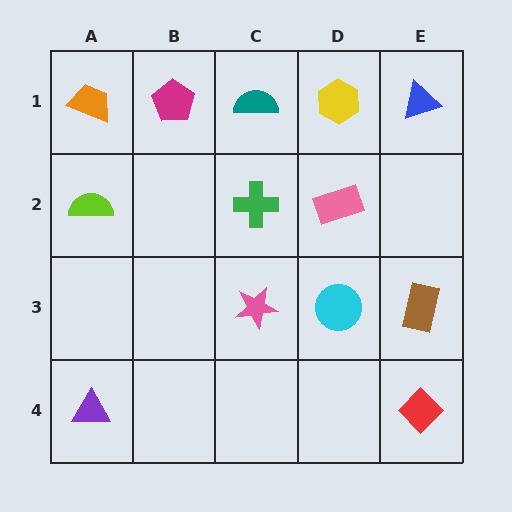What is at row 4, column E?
A red diamond.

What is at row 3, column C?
A pink star.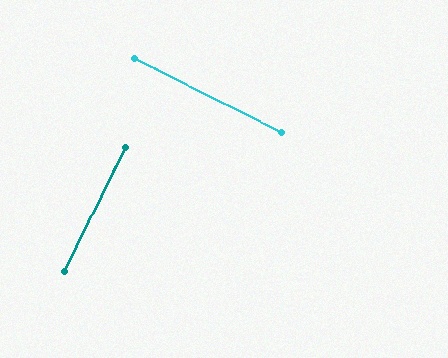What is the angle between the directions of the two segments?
Approximately 90 degrees.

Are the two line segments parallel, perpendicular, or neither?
Perpendicular — they meet at approximately 90°.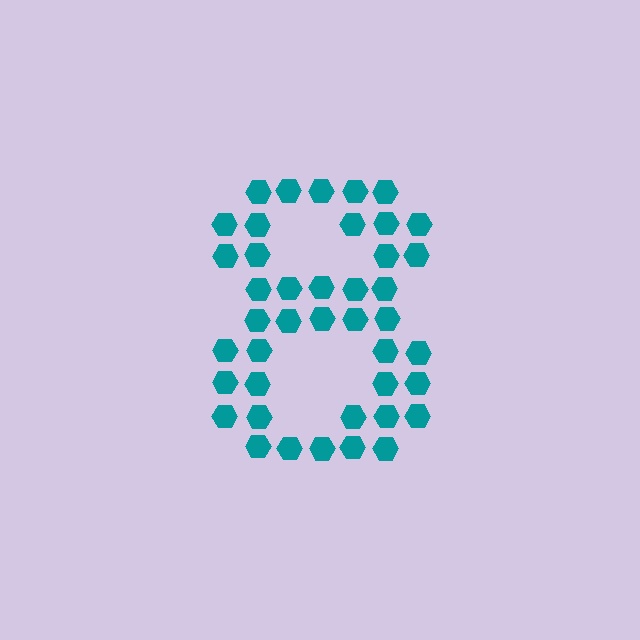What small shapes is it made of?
It is made of small hexagons.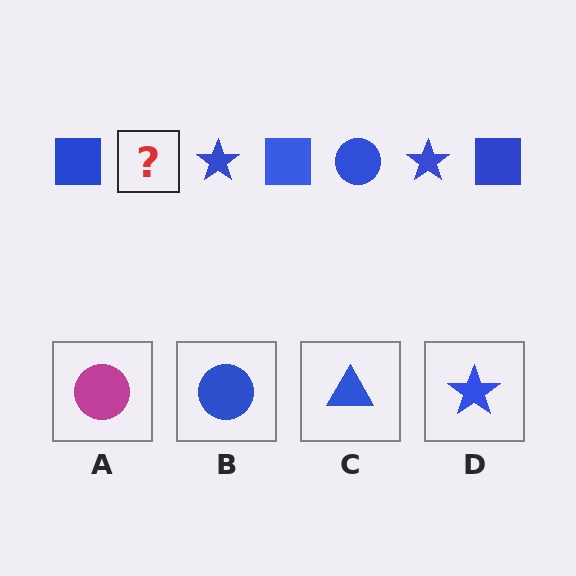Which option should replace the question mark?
Option B.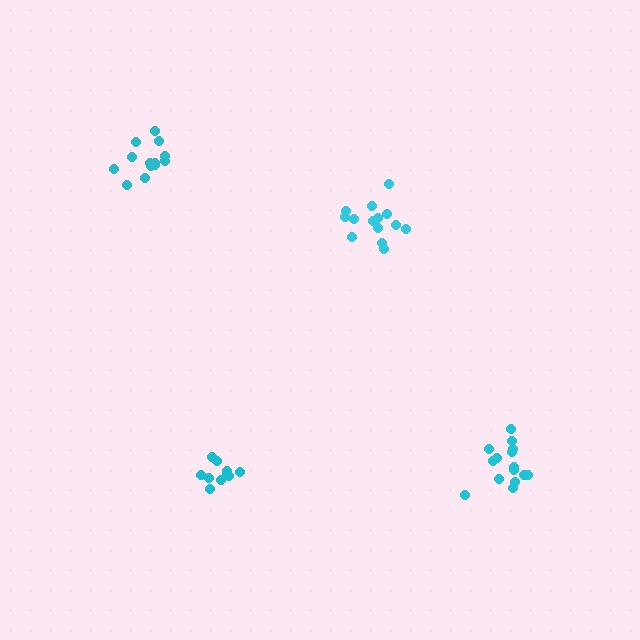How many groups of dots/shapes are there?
There are 4 groups.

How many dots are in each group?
Group 1: 10 dots, Group 2: 13 dots, Group 3: 14 dots, Group 4: 15 dots (52 total).